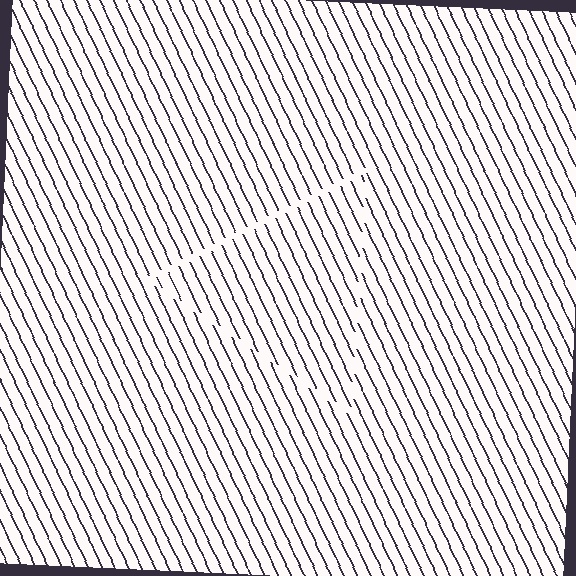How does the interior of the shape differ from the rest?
The interior of the shape contains the same grating, shifted by half a period — the contour is defined by the phase discontinuity where line-ends from the inner and outer gratings abut.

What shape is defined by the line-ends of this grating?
An illusory triangle. The interior of the shape contains the same grating, shifted by half a period — the contour is defined by the phase discontinuity where line-ends from the inner and outer gratings abut.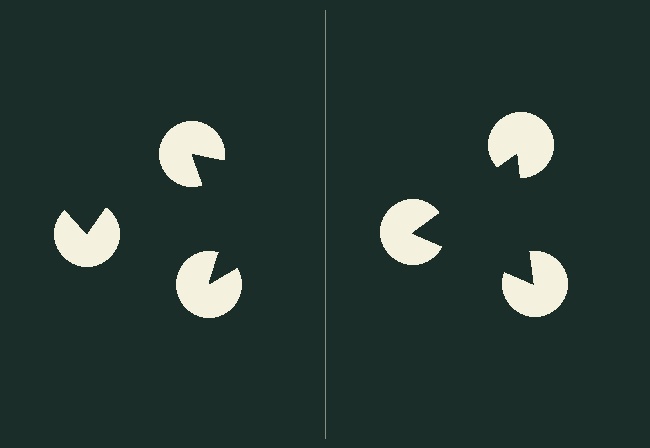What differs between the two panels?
The pac-man discs are positioned identically on both sides; only the wedge orientations differ. On the right they align to a triangle; on the left they are misaligned.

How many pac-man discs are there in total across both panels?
6 — 3 on each side.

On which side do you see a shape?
An illusory triangle appears on the right side. On the left side the wedge cuts are rotated, so no coherent shape forms.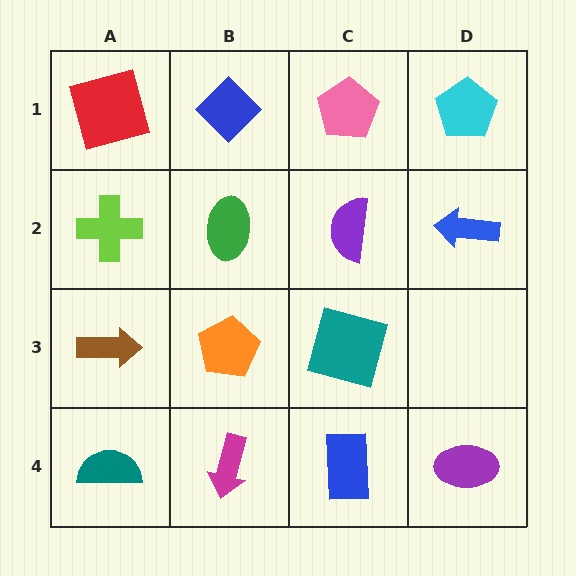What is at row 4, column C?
A blue rectangle.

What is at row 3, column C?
A teal square.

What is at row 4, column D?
A purple ellipse.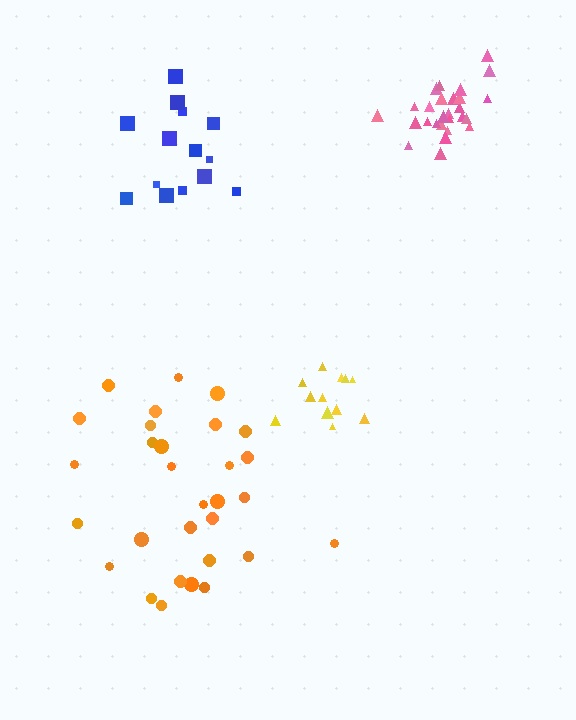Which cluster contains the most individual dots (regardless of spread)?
Orange (30).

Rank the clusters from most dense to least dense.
pink, yellow, blue, orange.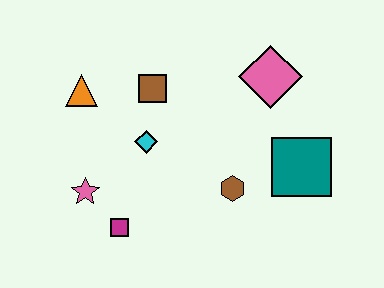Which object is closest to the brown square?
The cyan diamond is closest to the brown square.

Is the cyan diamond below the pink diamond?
Yes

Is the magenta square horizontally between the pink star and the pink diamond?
Yes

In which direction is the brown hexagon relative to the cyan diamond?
The brown hexagon is to the right of the cyan diamond.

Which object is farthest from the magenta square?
The pink diamond is farthest from the magenta square.